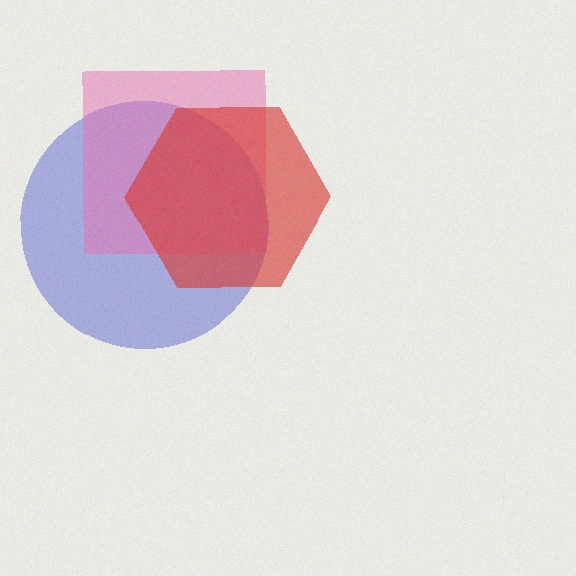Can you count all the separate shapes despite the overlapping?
Yes, there are 3 separate shapes.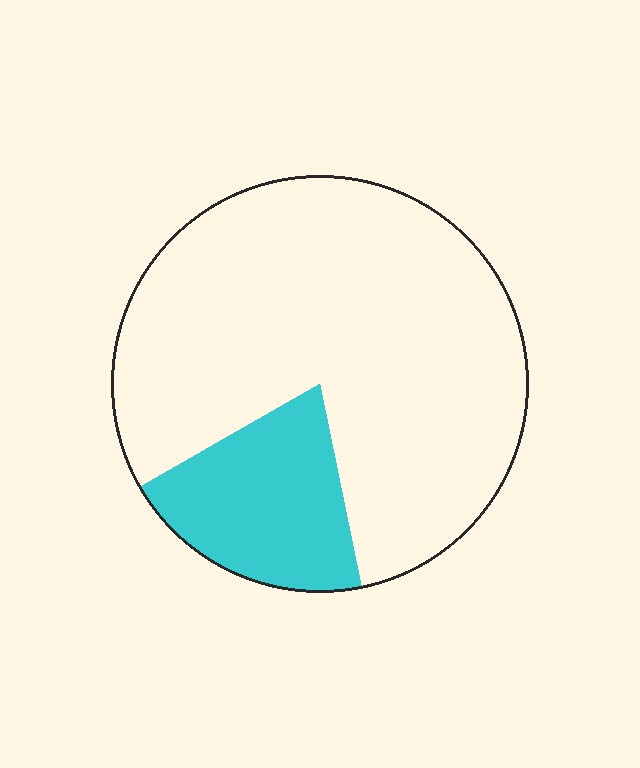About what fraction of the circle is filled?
About one fifth (1/5).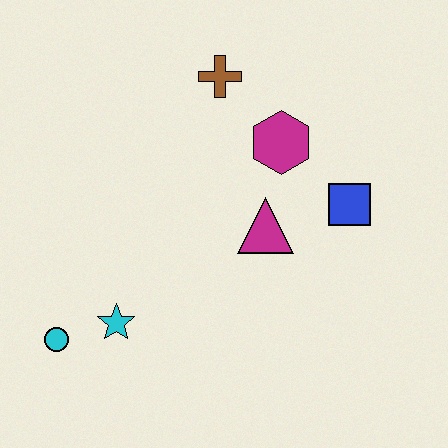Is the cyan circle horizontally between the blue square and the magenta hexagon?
No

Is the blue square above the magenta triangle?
Yes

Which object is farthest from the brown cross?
The cyan circle is farthest from the brown cross.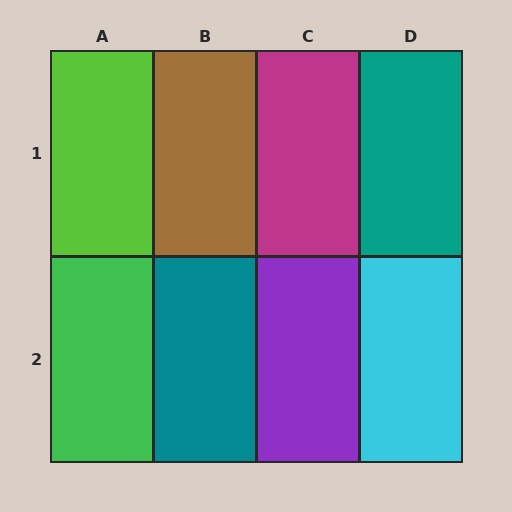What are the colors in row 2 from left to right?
Green, teal, purple, cyan.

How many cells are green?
1 cell is green.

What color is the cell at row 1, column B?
Brown.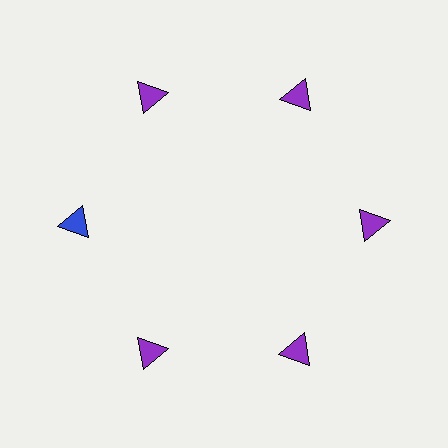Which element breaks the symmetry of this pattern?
The blue triangle at roughly the 9 o'clock position breaks the symmetry. All other shapes are purple triangles.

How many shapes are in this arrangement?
There are 6 shapes arranged in a ring pattern.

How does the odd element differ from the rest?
It has a different color: blue instead of purple.